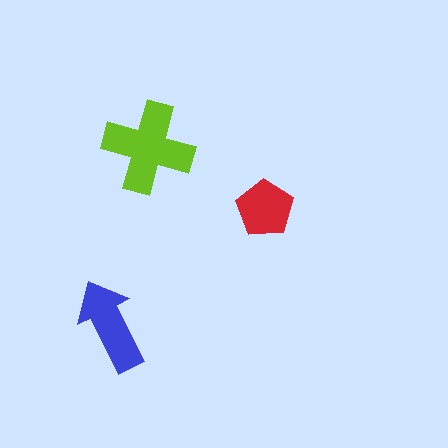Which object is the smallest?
The red pentagon.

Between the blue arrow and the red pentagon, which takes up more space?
The blue arrow.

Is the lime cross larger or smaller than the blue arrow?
Larger.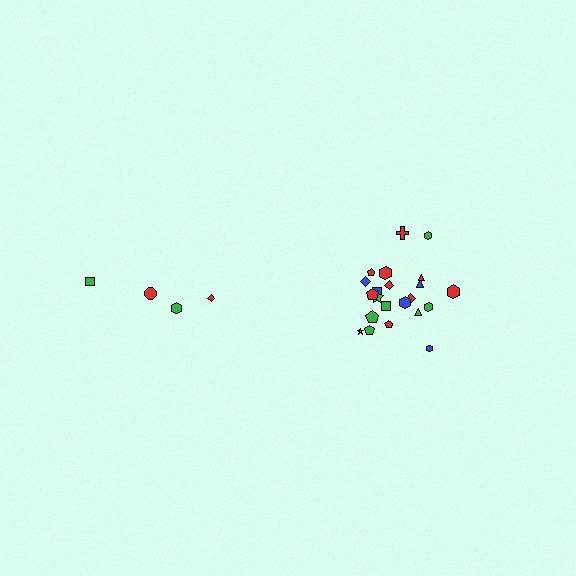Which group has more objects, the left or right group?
The right group.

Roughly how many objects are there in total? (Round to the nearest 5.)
Roughly 25 objects in total.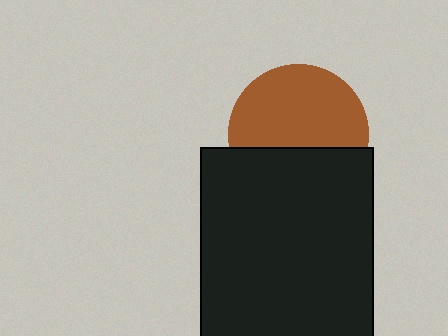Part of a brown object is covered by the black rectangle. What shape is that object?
It is a circle.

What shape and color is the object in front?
The object in front is a black rectangle.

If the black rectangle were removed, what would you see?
You would see the complete brown circle.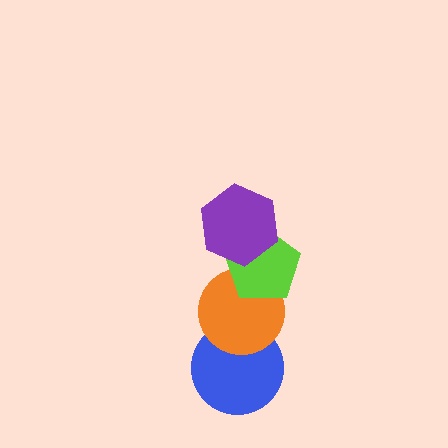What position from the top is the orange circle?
The orange circle is 3rd from the top.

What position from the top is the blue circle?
The blue circle is 4th from the top.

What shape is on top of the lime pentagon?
The purple hexagon is on top of the lime pentagon.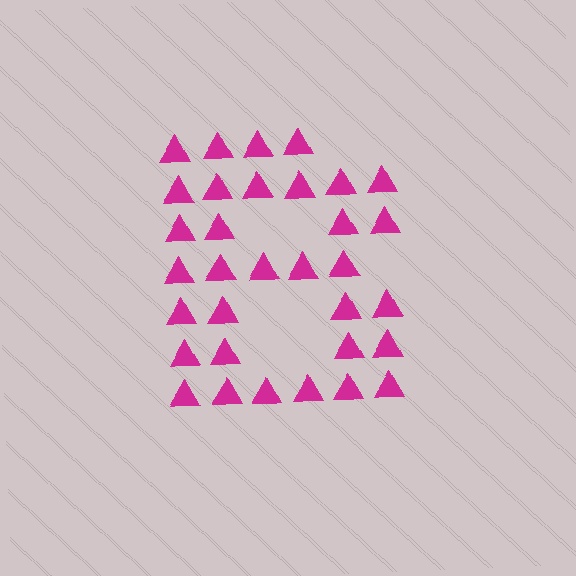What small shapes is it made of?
It is made of small triangles.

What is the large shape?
The large shape is the letter B.